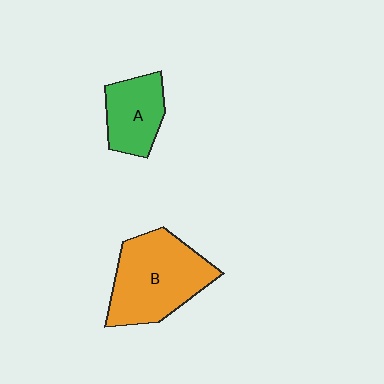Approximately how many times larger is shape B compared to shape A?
Approximately 1.7 times.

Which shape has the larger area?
Shape B (orange).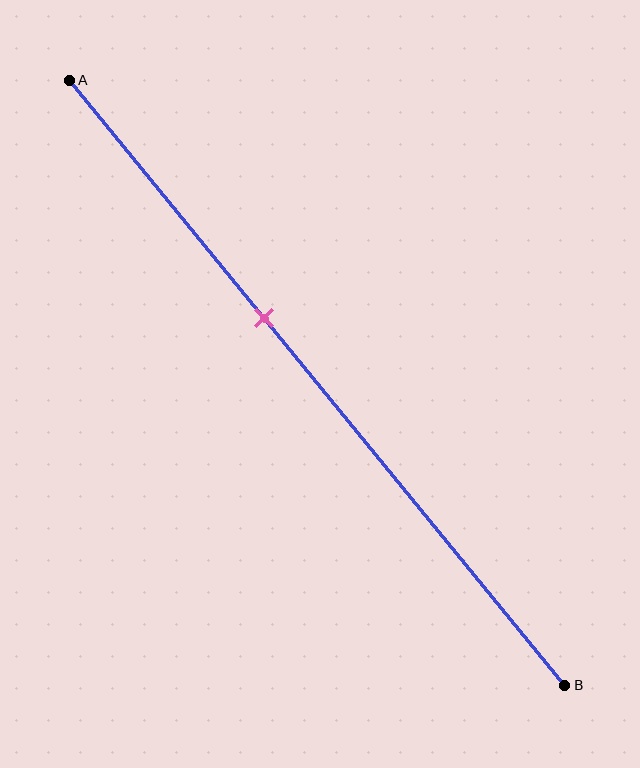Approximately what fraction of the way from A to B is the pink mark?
The pink mark is approximately 40% of the way from A to B.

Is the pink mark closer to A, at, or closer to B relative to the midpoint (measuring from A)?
The pink mark is closer to point A than the midpoint of segment AB.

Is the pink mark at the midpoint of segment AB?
No, the mark is at about 40% from A, not at the 50% midpoint.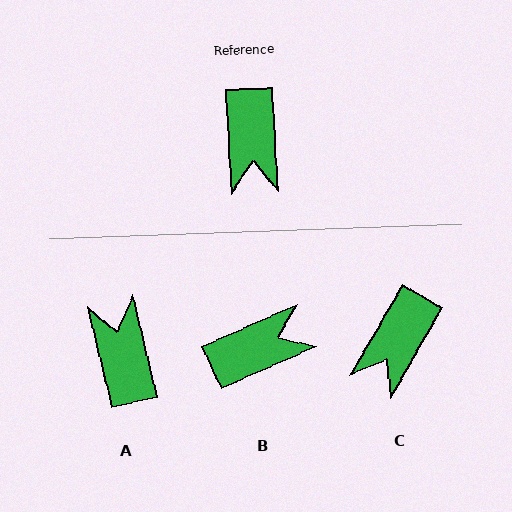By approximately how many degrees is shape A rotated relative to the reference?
Approximately 169 degrees clockwise.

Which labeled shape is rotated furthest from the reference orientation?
A, about 169 degrees away.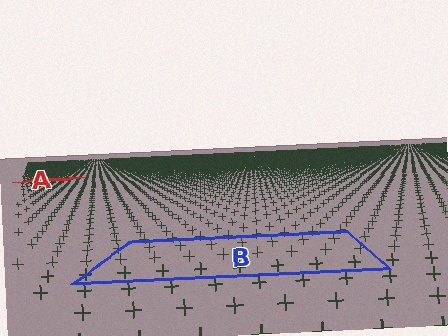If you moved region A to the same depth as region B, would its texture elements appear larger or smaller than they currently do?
They would appear larger. At a closer depth, the same texture elements are projected at a bigger on-screen size.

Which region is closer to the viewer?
Region B is closer. The texture elements there are larger and more spread out.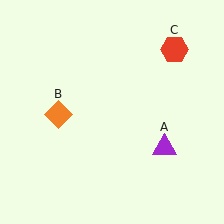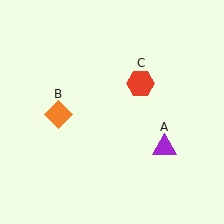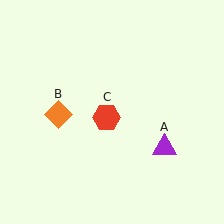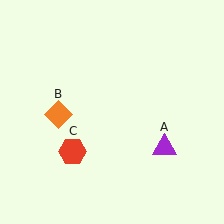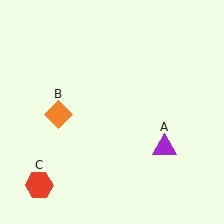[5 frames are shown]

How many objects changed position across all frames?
1 object changed position: red hexagon (object C).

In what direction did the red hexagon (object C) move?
The red hexagon (object C) moved down and to the left.